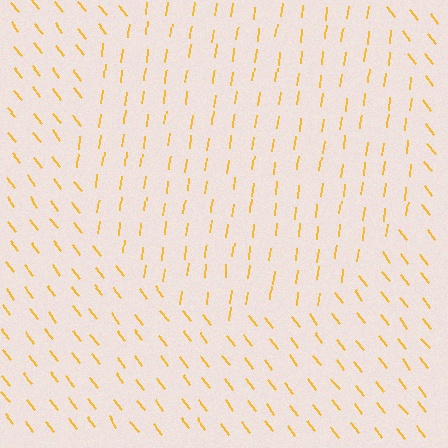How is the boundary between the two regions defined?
The boundary is defined purely by a change in line orientation (approximately 45 degrees difference). All lines are the same color and thickness.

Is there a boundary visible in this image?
Yes, there is a texture boundary formed by a change in line orientation.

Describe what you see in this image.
The image is filled with small yellow line segments. A circle region in the image has lines oriented differently from the surrounding lines, creating a visible texture boundary.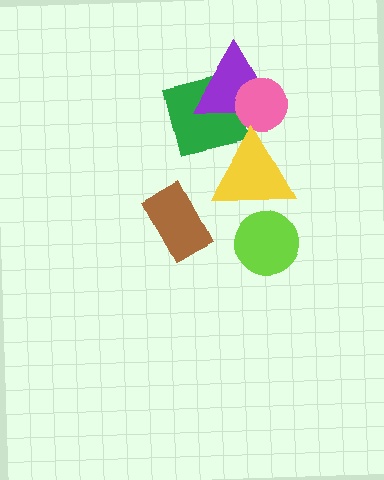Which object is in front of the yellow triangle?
The lime circle is in front of the yellow triangle.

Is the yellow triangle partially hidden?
Yes, it is partially covered by another shape.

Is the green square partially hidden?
Yes, it is partially covered by another shape.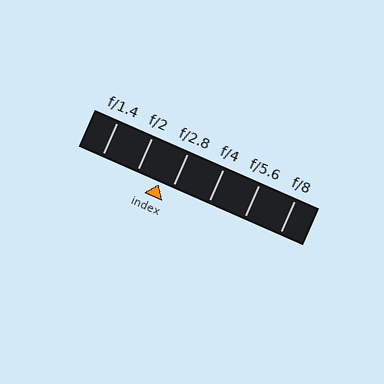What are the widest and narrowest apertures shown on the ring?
The widest aperture shown is f/1.4 and the narrowest is f/8.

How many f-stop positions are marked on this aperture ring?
There are 6 f-stop positions marked.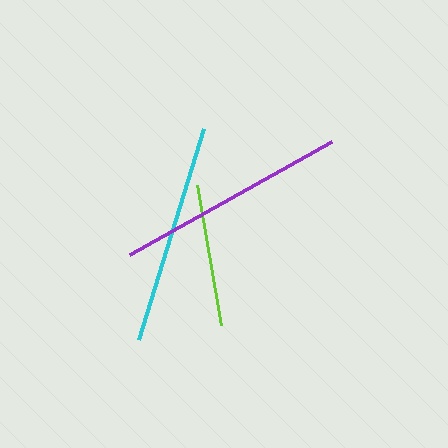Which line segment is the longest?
The purple line is the longest at approximately 231 pixels.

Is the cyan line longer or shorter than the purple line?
The purple line is longer than the cyan line.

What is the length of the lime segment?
The lime segment is approximately 142 pixels long.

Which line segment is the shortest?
The lime line is the shortest at approximately 142 pixels.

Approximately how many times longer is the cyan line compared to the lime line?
The cyan line is approximately 1.6 times the length of the lime line.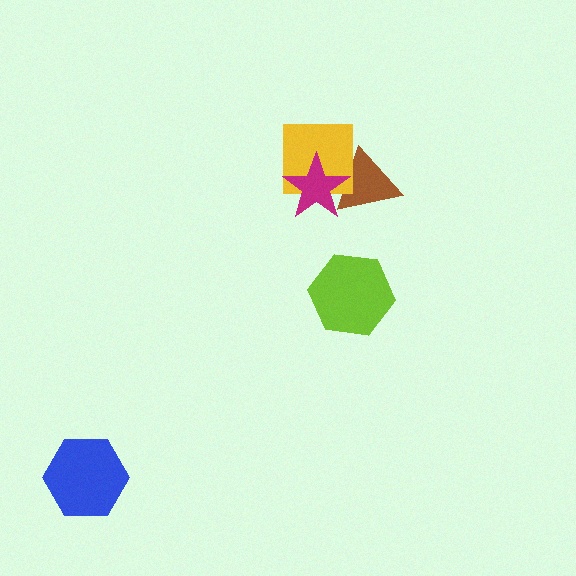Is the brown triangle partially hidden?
Yes, it is partially covered by another shape.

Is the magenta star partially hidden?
No, no other shape covers it.